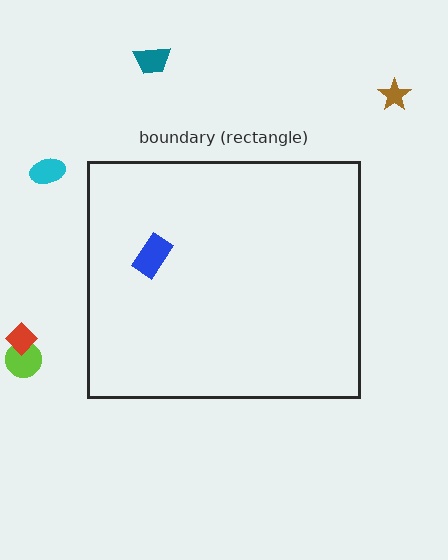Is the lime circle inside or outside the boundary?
Outside.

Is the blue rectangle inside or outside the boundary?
Inside.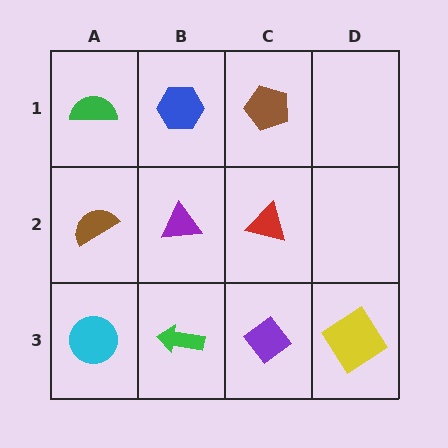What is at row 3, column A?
A cyan circle.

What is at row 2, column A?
A brown semicircle.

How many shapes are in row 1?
3 shapes.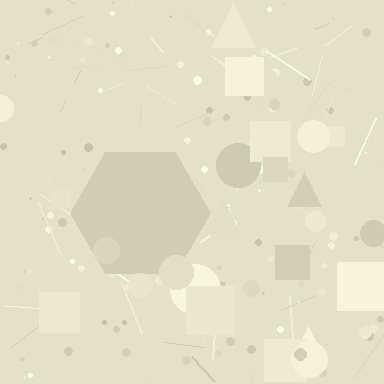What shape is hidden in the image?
A hexagon is hidden in the image.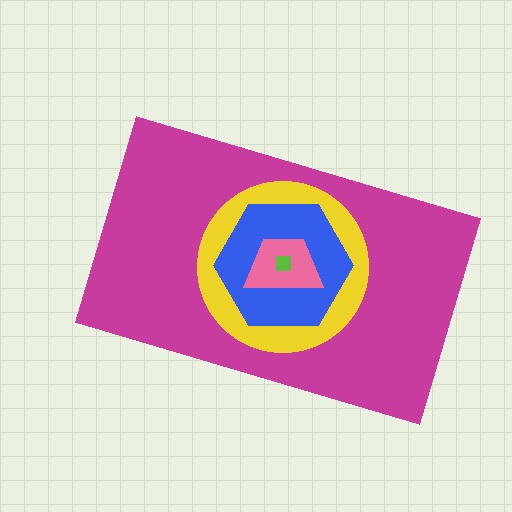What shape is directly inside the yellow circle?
The blue hexagon.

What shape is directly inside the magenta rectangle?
The yellow circle.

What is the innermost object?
The lime square.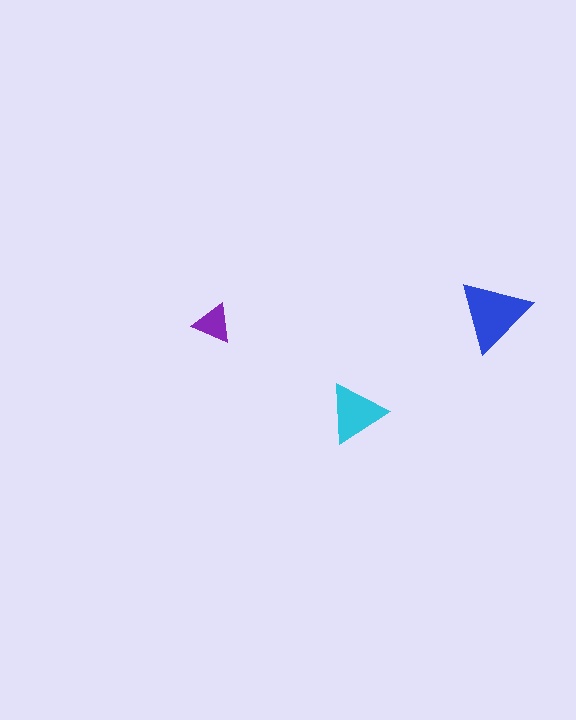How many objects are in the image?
There are 3 objects in the image.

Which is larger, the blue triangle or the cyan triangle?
The blue one.